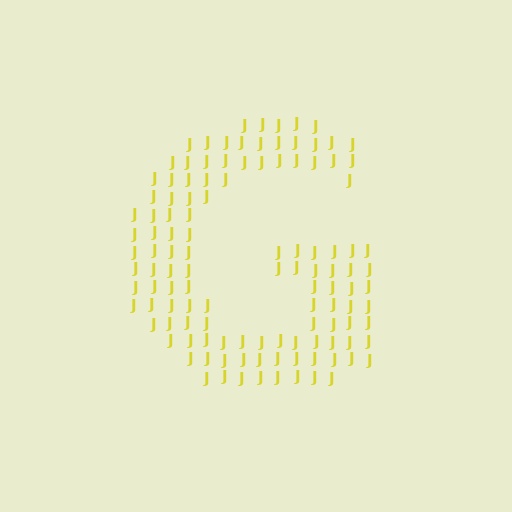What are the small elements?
The small elements are letter J's.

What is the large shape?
The large shape is the letter G.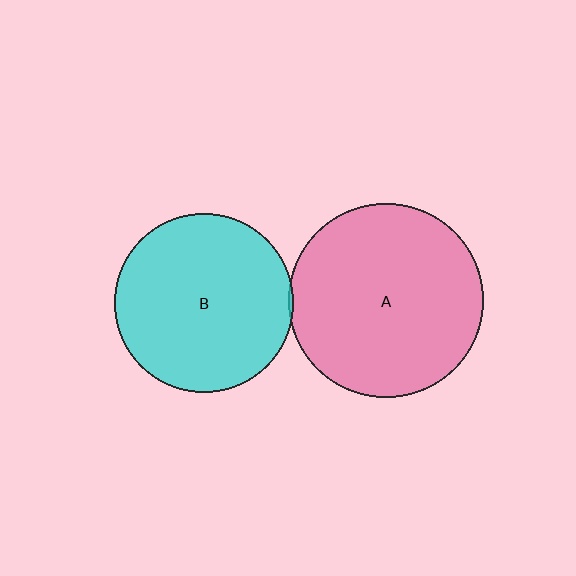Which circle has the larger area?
Circle A (pink).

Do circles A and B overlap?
Yes.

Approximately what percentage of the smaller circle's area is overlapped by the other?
Approximately 5%.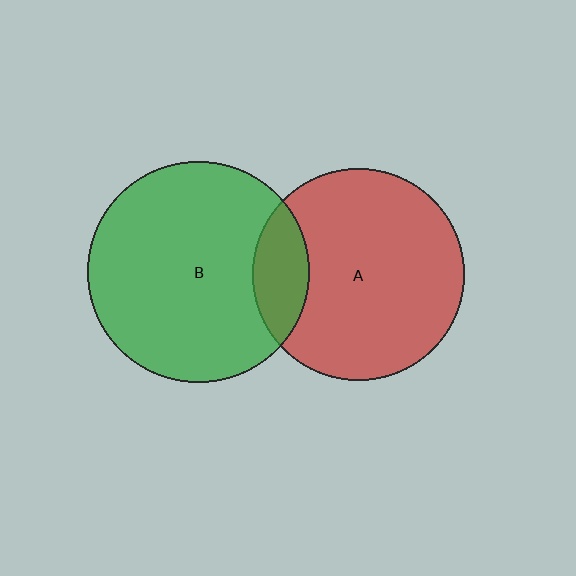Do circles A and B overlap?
Yes.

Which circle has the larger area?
Circle B (green).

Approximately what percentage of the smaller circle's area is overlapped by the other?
Approximately 15%.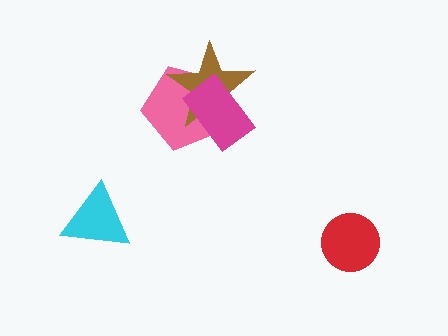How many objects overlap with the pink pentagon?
2 objects overlap with the pink pentagon.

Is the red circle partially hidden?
No, no other shape covers it.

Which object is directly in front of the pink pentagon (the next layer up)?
The brown star is directly in front of the pink pentagon.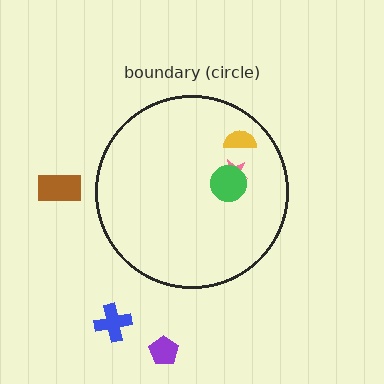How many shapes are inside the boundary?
3 inside, 3 outside.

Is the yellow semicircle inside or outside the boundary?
Inside.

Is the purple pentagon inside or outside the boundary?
Outside.